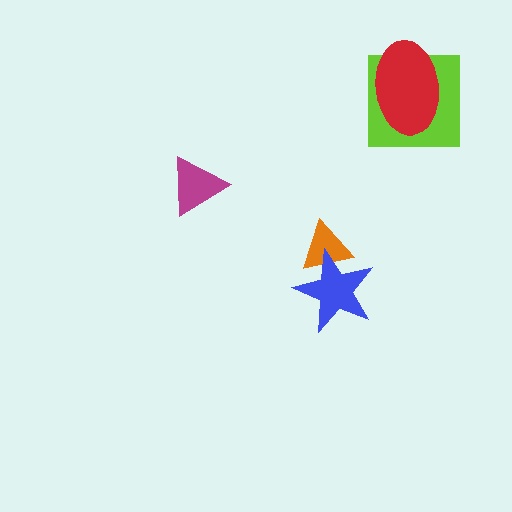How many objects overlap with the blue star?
1 object overlaps with the blue star.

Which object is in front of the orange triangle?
The blue star is in front of the orange triangle.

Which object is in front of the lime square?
The red ellipse is in front of the lime square.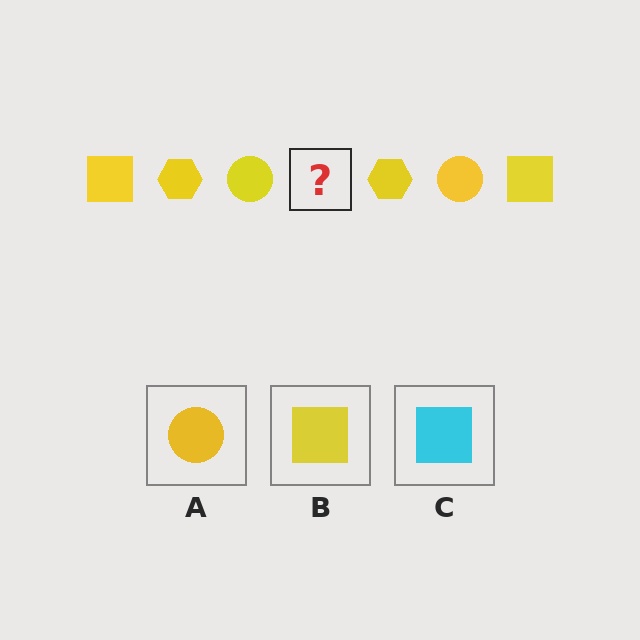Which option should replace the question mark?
Option B.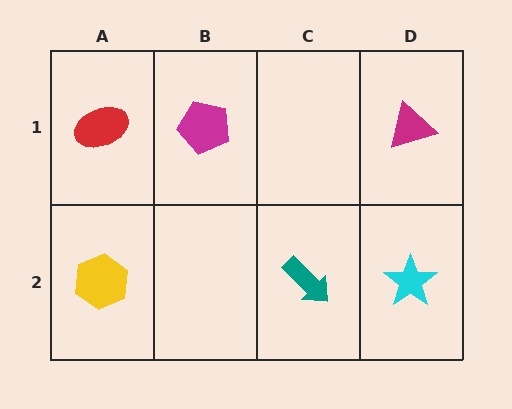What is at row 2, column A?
A yellow hexagon.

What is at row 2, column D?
A cyan star.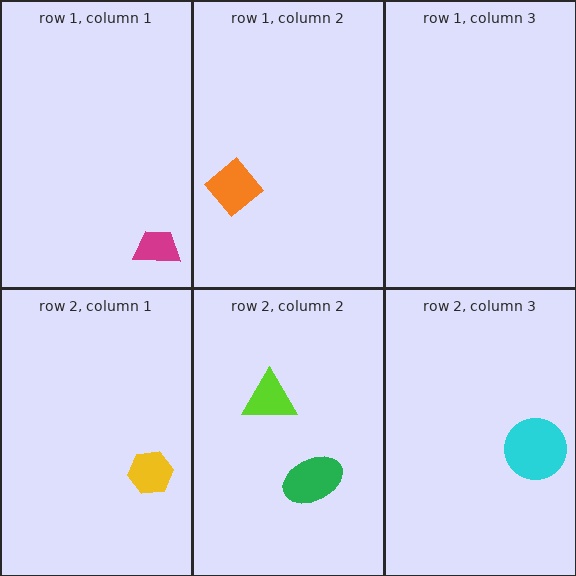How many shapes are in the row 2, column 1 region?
1.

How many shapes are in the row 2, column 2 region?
2.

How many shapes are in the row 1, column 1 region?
1.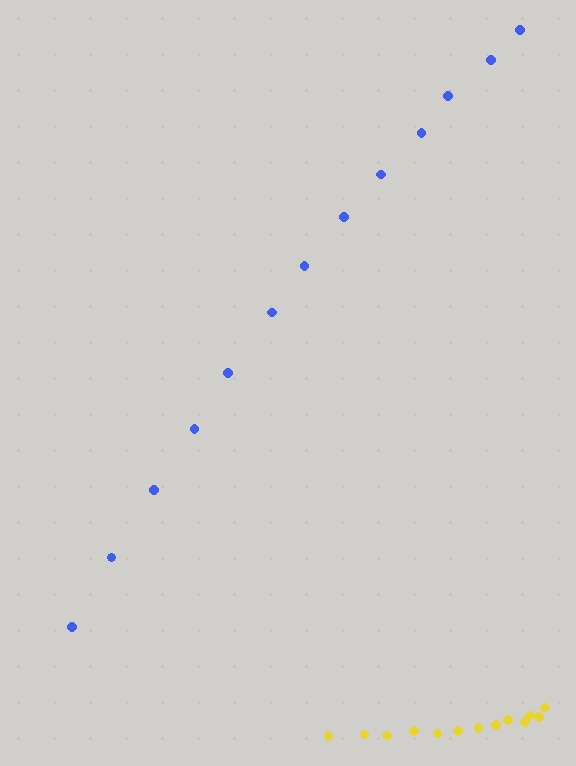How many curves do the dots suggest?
There are 2 distinct paths.